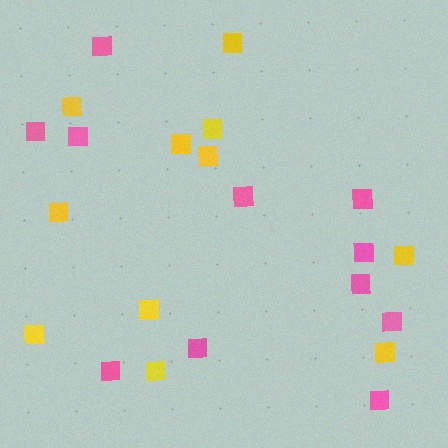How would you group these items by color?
There are 2 groups: one group of pink squares (11) and one group of yellow squares (11).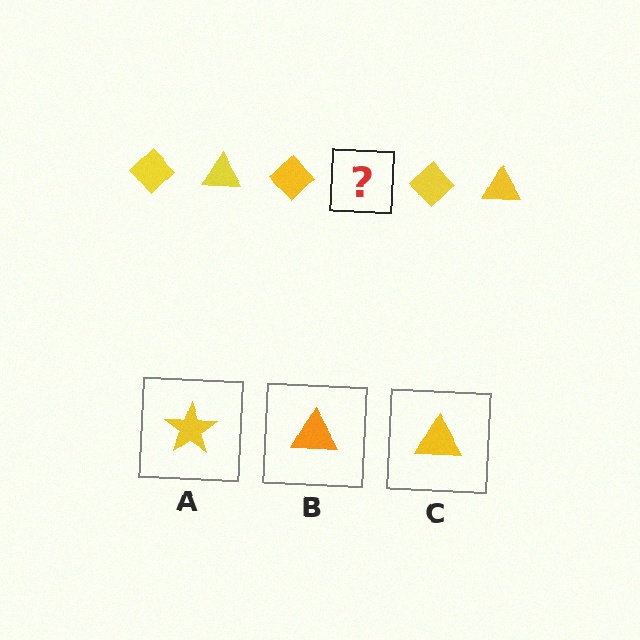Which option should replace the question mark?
Option C.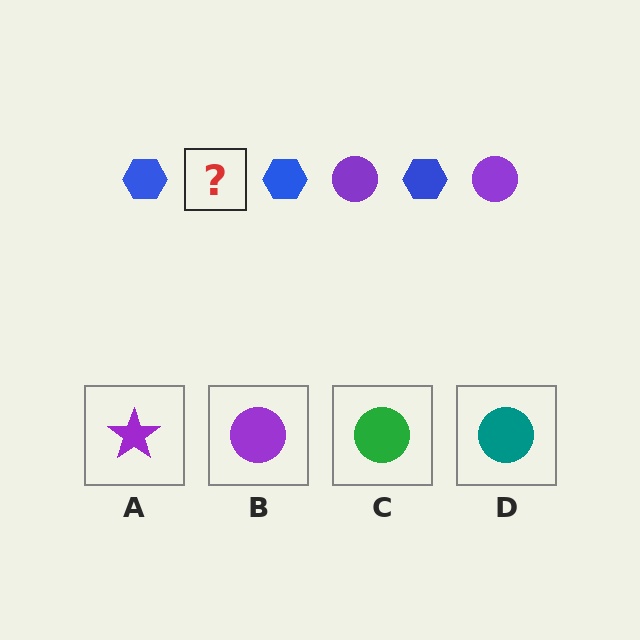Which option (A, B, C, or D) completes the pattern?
B.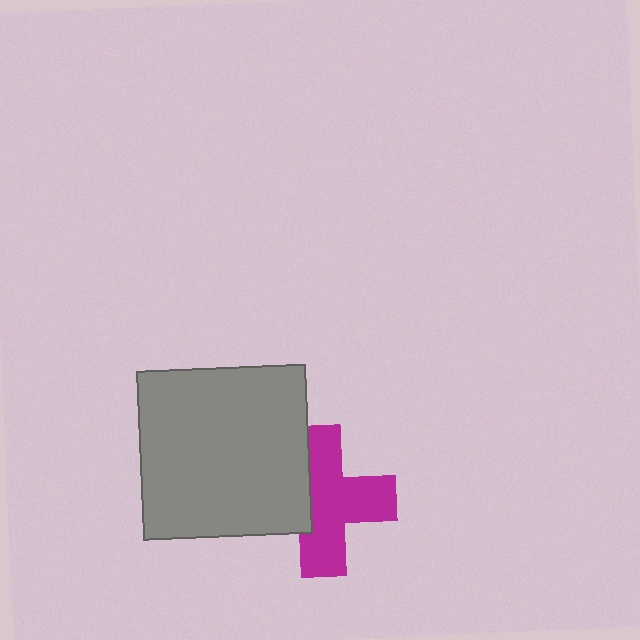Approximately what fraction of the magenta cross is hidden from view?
Roughly 33% of the magenta cross is hidden behind the gray square.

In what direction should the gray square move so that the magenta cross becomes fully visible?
The gray square should move left. That is the shortest direction to clear the overlap and leave the magenta cross fully visible.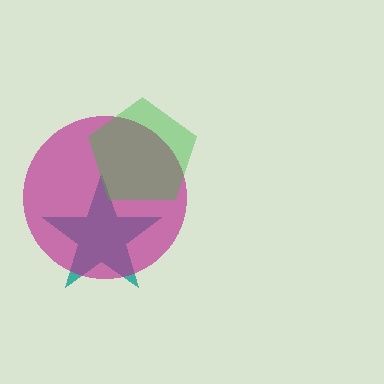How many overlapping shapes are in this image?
There are 3 overlapping shapes in the image.